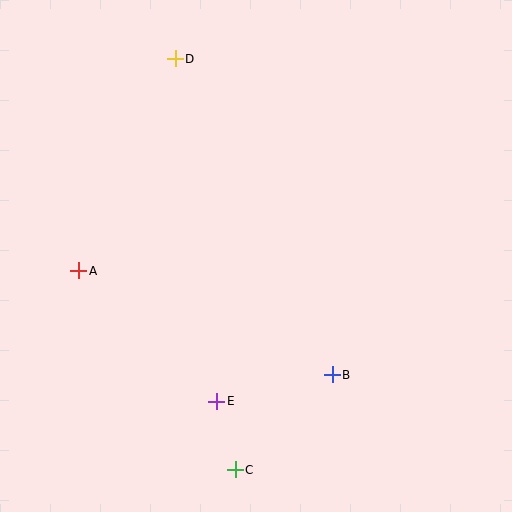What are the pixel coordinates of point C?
Point C is at (235, 470).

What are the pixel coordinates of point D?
Point D is at (175, 59).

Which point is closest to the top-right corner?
Point D is closest to the top-right corner.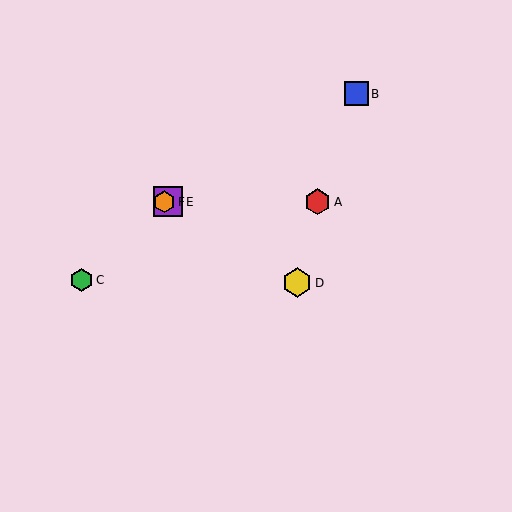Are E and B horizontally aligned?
No, E is at y≈202 and B is at y≈94.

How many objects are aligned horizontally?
3 objects (A, E, F) are aligned horizontally.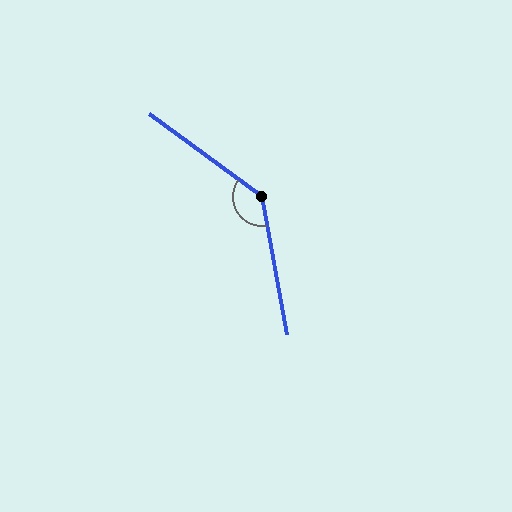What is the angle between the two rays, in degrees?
Approximately 136 degrees.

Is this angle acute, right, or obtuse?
It is obtuse.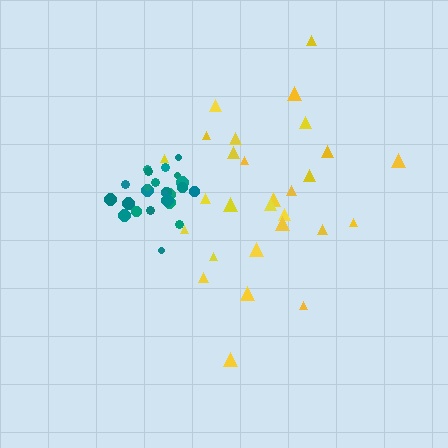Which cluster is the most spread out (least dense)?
Yellow.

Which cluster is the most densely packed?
Teal.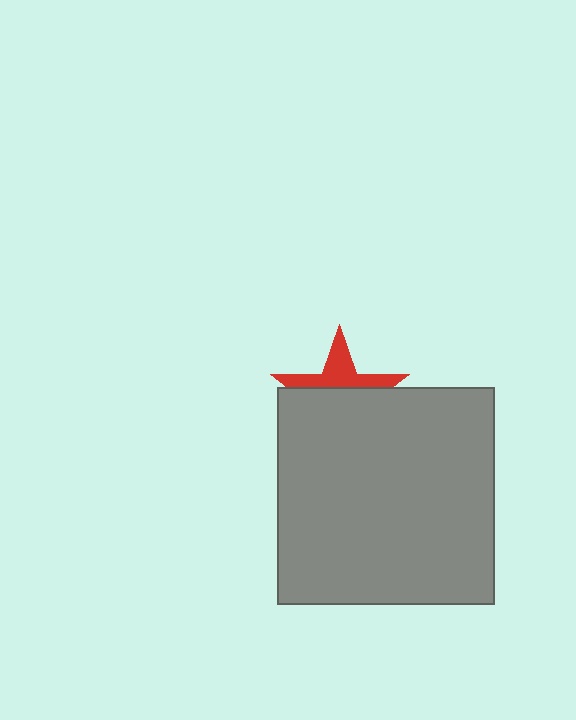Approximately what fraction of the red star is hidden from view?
Roughly 60% of the red star is hidden behind the gray square.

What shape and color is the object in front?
The object in front is a gray square.